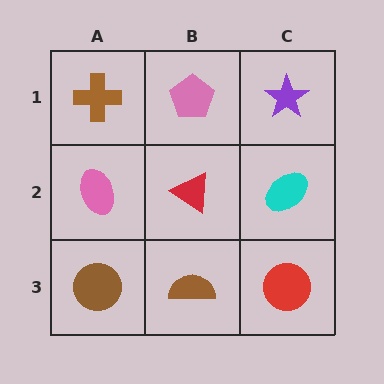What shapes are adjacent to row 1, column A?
A pink ellipse (row 2, column A), a pink pentagon (row 1, column B).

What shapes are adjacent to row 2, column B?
A pink pentagon (row 1, column B), a brown semicircle (row 3, column B), a pink ellipse (row 2, column A), a cyan ellipse (row 2, column C).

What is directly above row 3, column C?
A cyan ellipse.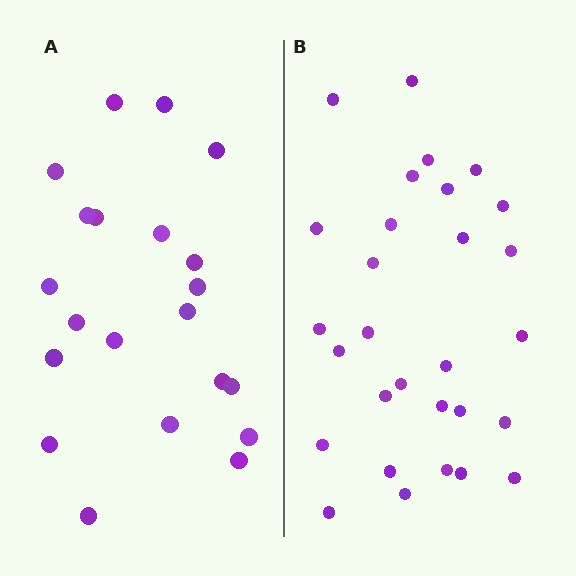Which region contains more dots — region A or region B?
Region B (the right region) has more dots.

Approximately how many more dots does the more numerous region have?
Region B has roughly 8 or so more dots than region A.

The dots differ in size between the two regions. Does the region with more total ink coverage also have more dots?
No. Region A has more total ink coverage because its dots are larger, but region B actually contains more individual dots. Total area can be misleading — the number of items is what matters here.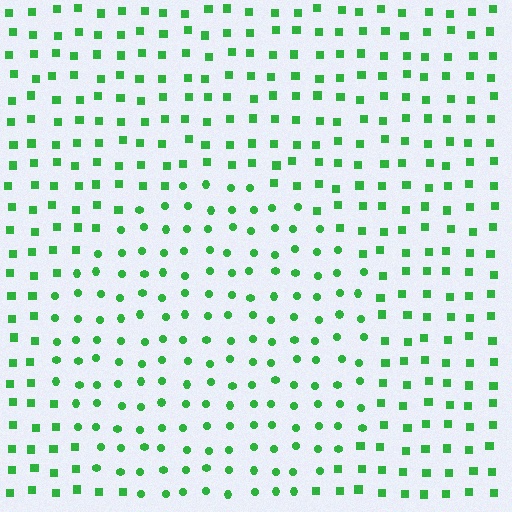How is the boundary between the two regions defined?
The boundary is defined by a change in element shape: circles inside vs. squares outside. All elements share the same color and spacing.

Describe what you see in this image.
The image is filled with small green elements arranged in a uniform grid. A circle-shaped region contains circles, while the surrounding area contains squares. The boundary is defined purely by the change in element shape.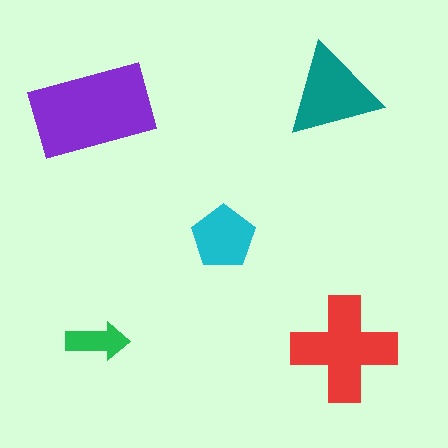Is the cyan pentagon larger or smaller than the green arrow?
Larger.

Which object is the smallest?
The green arrow.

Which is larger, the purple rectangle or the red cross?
The purple rectangle.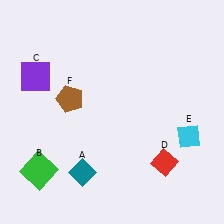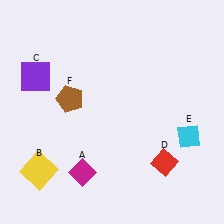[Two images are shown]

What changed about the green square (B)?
In Image 1, B is green. In Image 2, it changed to yellow.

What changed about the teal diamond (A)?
In Image 1, A is teal. In Image 2, it changed to magenta.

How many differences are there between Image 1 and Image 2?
There are 2 differences between the two images.